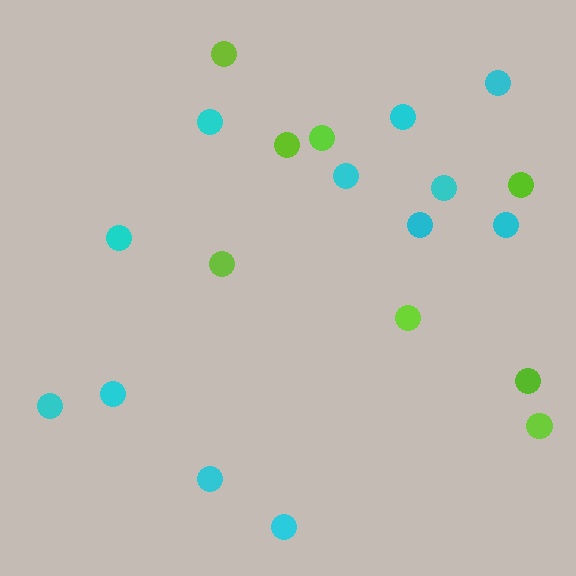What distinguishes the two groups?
There are 2 groups: one group of cyan circles (12) and one group of lime circles (8).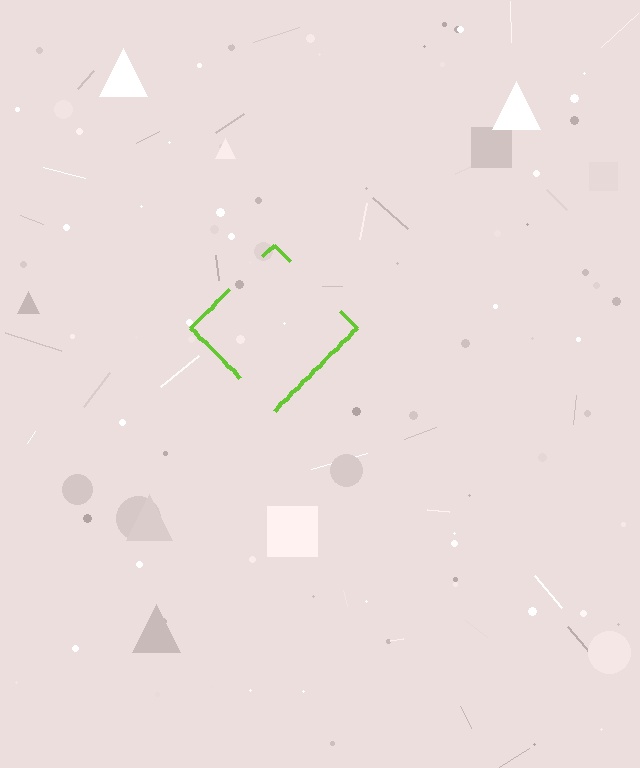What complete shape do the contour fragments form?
The contour fragments form a diamond.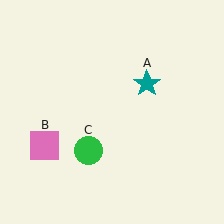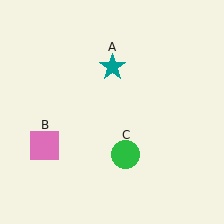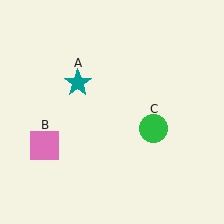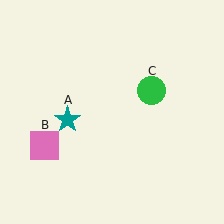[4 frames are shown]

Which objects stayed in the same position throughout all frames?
Pink square (object B) remained stationary.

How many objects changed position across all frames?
2 objects changed position: teal star (object A), green circle (object C).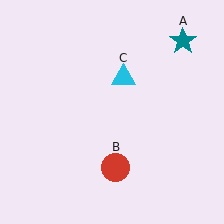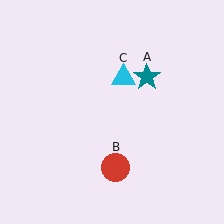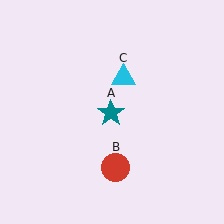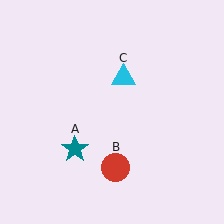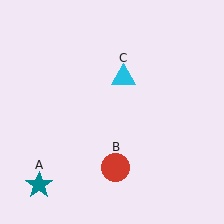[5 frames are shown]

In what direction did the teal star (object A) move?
The teal star (object A) moved down and to the left.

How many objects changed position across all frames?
1 object changed position: teal star (object A).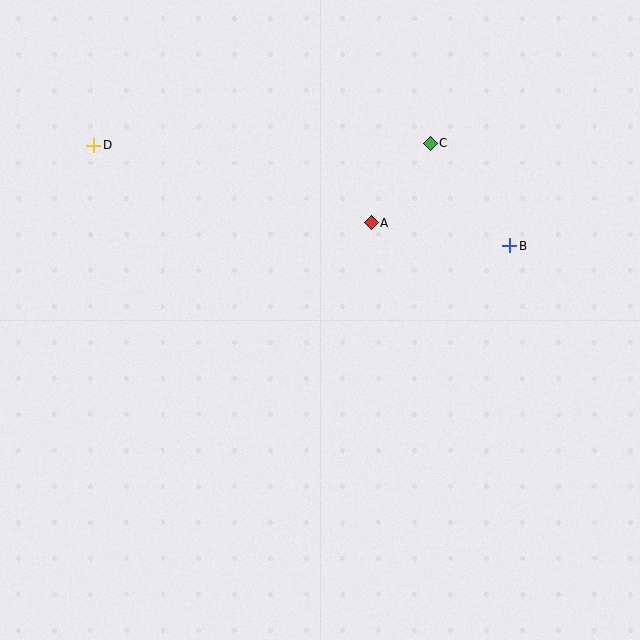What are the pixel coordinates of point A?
Point A is at (371, 223).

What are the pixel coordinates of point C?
Point C is at (430, 143).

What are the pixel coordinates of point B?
Point B is at (510, 246).